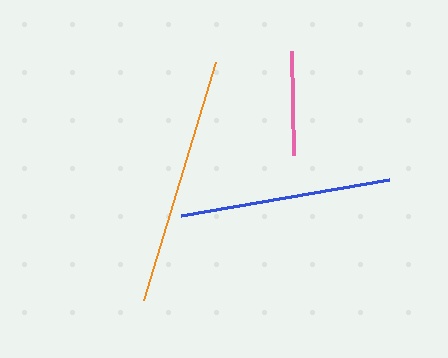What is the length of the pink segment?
The pink segment is approximately 104 pixels long.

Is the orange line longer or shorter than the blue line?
The orange line is longer than the blue line.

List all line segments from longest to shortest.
From longest to shortest: orange, blue, pink.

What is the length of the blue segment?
The blue segment is approximately 211 pixels long.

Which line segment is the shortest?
The pink line is the shortest at approximately 104 pixels.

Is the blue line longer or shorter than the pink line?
The blue line is longer than the pink line.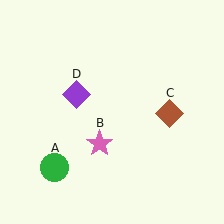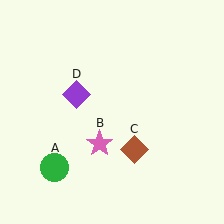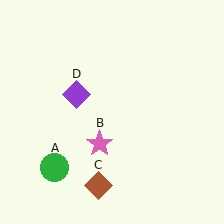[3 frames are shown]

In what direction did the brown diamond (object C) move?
The brown diamond (object C) moved down and to the left.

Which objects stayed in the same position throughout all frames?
Green circle (object A) and pink star (object B) and purple diamond (object D) remained stationary.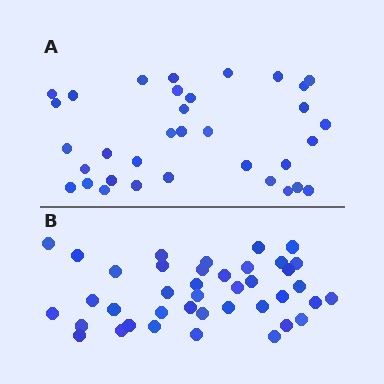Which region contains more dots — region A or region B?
Region B (the bottom region) has more dots.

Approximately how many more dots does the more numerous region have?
Region B has about 6 more dots than region A.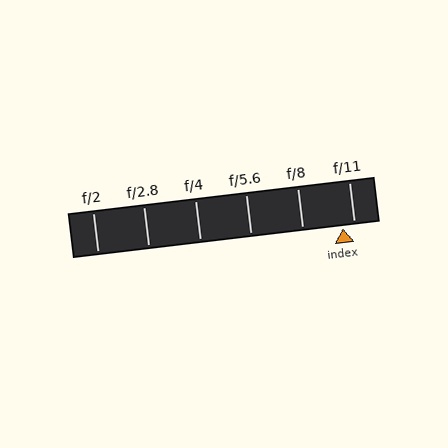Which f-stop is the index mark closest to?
The index mark is closest to f/11.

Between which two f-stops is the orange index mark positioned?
The index mark is between f/8 and f/11.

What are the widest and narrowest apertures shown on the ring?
The widest aperture shown is f/2 and the narrowest is f/11.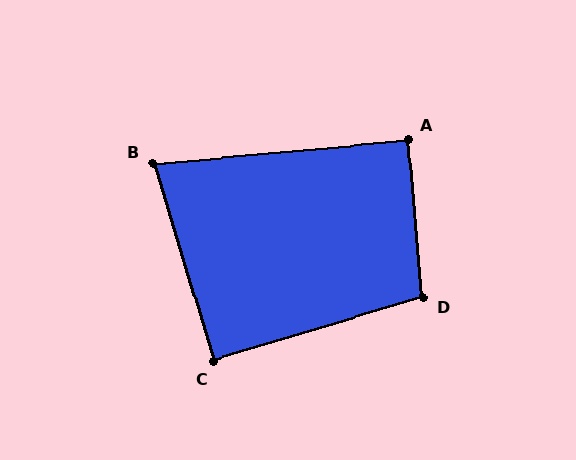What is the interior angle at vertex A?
Approximately 90 degrees (approximately right).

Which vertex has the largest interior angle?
D, at approximately 102 degrees.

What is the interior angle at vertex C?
Approximately 90 degrees (approximately right).